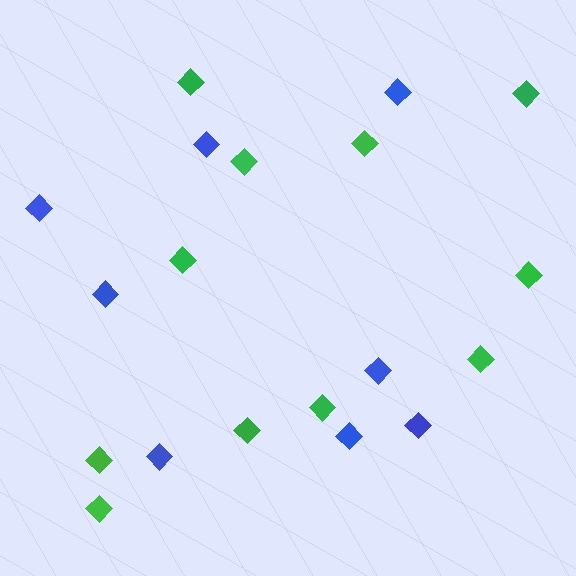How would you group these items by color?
There are 2 groups: one group of green diamonds (11) and one group of blue diamonds (8).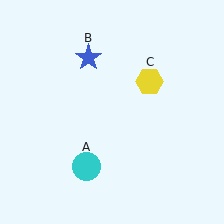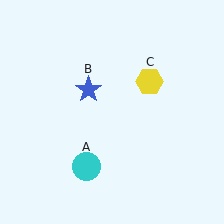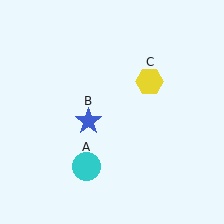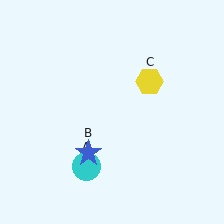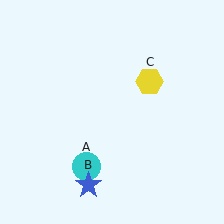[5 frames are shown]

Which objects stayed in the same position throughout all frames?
Cyan circle (object A) and yellow hexagon (object C) remained stationary.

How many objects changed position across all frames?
1 object changed position: blue star (object B).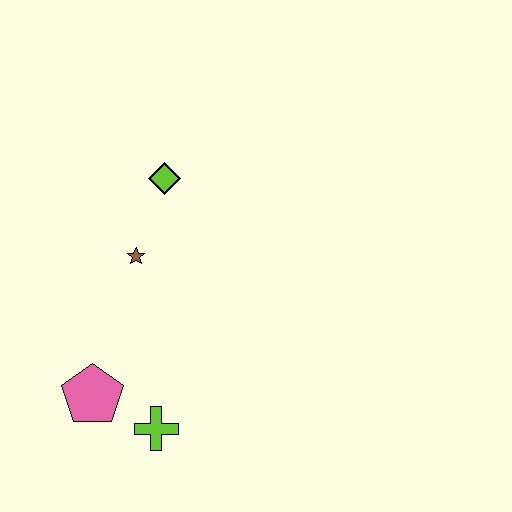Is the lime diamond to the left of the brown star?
No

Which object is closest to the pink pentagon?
The lime cross is closest to the pink pentagon.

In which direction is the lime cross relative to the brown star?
The lime cross is below the brown star.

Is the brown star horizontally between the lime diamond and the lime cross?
No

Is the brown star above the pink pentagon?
Yes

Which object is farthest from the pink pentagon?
The lime diamond is farthest from the pink pentagon.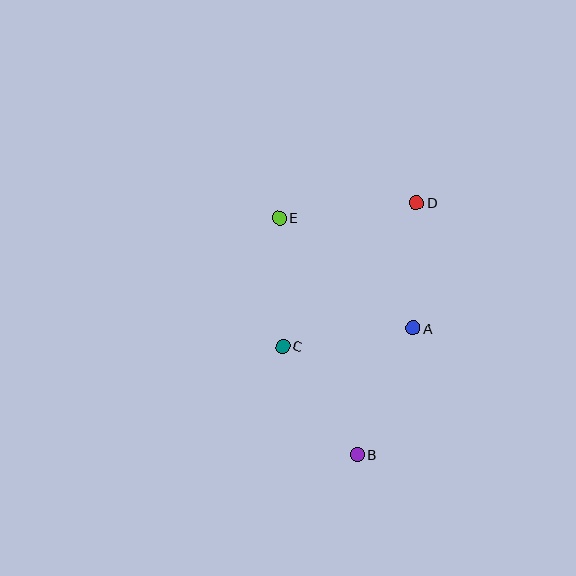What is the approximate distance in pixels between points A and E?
The distance between A and E is approximately 173 pixels.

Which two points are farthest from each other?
Points B and D are farthest from each other.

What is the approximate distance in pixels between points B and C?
The distance between B and C is approximately 131 pixels.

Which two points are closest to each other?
Points A and D are closest to each other.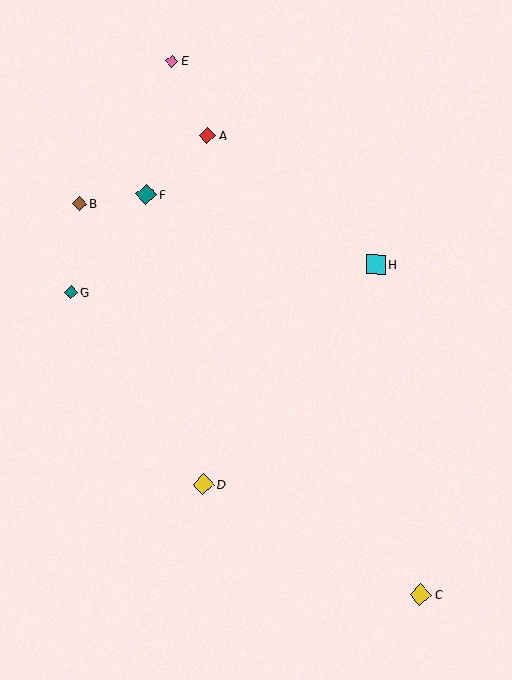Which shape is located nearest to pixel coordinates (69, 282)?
The teal diamond (labeled G) at (71, 292) is nearest to that location.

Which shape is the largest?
The yellow diamond (labeled C) is the largest.